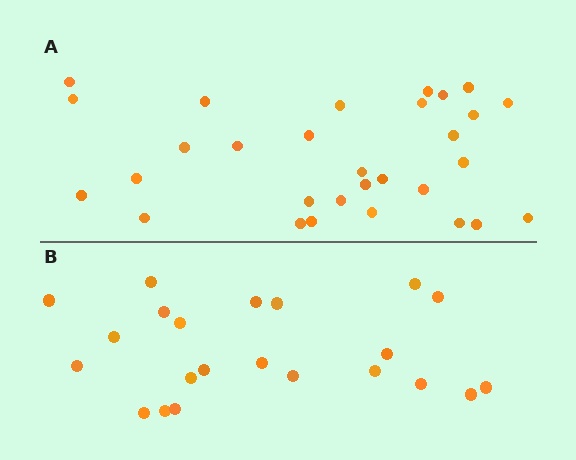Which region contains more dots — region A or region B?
Region A (the top region) has more dots.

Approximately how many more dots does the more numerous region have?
Region A has roughly 8 or so more dots than region B.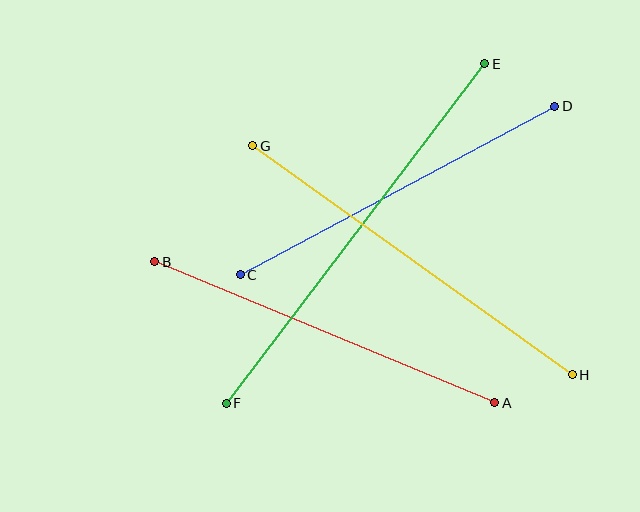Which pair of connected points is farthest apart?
Points E and F are farthest apart.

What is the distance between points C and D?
The distance is approximately 357 pixels.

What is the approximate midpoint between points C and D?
The midpoint is at approximately (397, 190) pixels.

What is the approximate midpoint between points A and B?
The midpoint is at approximately (325, 332) pixels.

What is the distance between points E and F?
The distance is approximately 426 pixels.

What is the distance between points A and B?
The distance is approximately 368 pixels.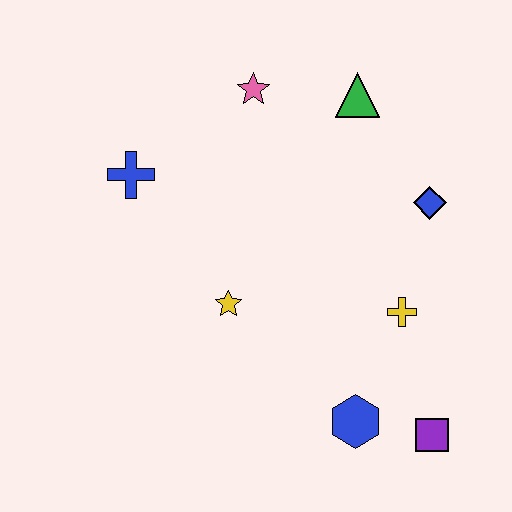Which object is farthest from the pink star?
The purple square is farthest from the pink star.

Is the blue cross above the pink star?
No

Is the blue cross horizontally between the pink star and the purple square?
No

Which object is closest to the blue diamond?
The yellow cross is closest to the blue diamond.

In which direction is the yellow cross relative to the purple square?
The yellow cross is above the purple square.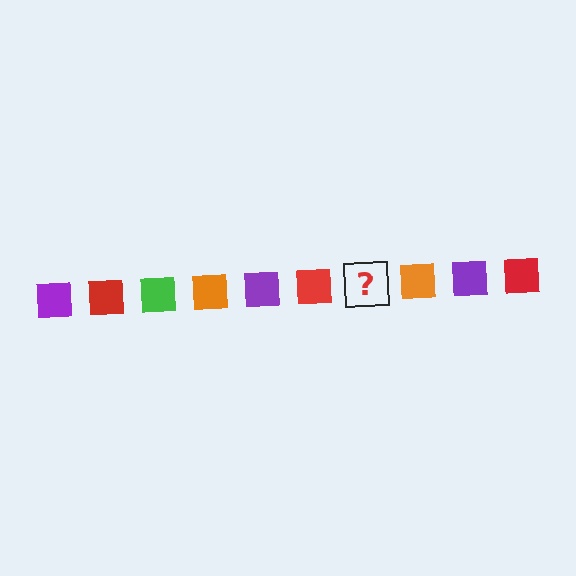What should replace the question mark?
The question mark should be replaced with a green square.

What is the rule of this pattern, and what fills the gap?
The rule is that the pattern cycles through purple, red, green, orange squares. The gap should be filled with a green square.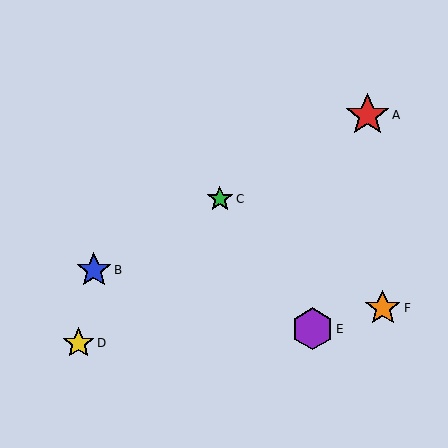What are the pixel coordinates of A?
Object A is at (368, 115).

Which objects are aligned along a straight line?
Objects A, B, C are aligned along a straight line.